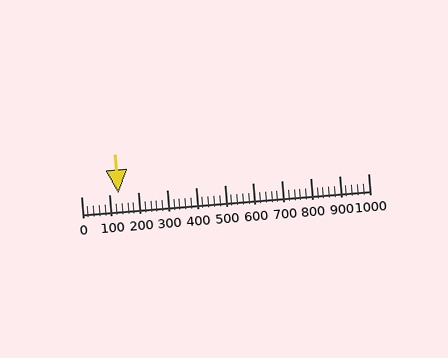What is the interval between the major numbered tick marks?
The major tick marks are spaced 100 units apart.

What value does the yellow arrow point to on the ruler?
The yellow arrow points to approximately 130.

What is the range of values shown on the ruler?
The ruler shows values from 0 to 1000.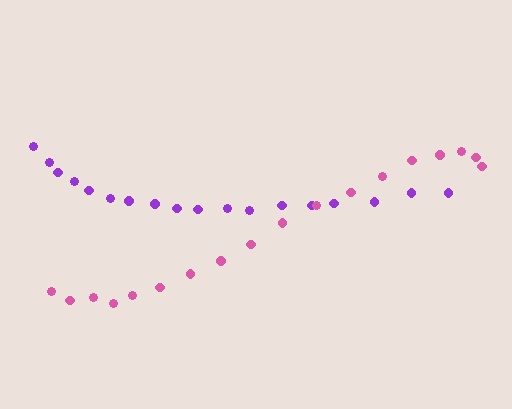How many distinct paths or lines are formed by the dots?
There are 2 distinct paths.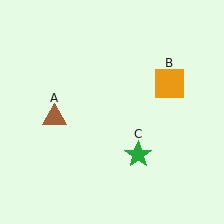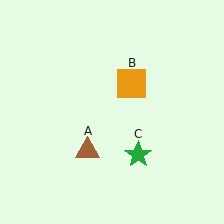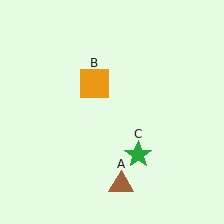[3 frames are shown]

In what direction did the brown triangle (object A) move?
The brown triangle (object A) moved down and to the right.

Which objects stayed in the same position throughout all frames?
Green star (object C) remained stationary.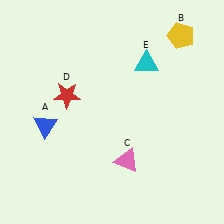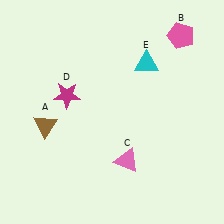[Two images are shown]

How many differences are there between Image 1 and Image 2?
There are 3 differences between the two images.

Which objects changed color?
A changed from blue to brown. B changed from yellow to pink. D changed from red to magenta.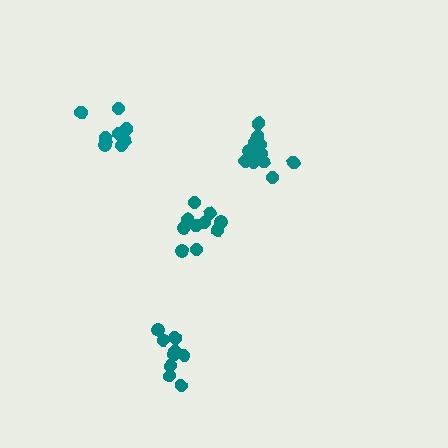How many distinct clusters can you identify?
There are 4 distinct clusters.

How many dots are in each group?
Group 1: 9 dots, Group 2: 9 dots, Group 3: 12 dots, Group 4: 10 dots (40 total).